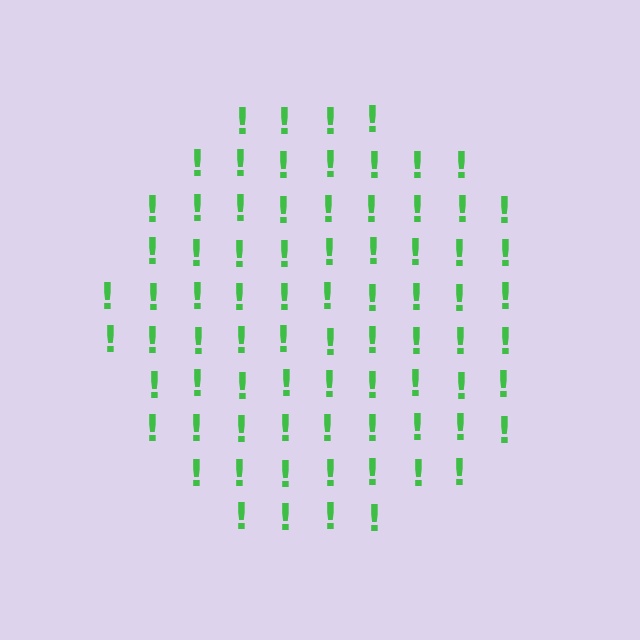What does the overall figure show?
The overall figure shows a circle.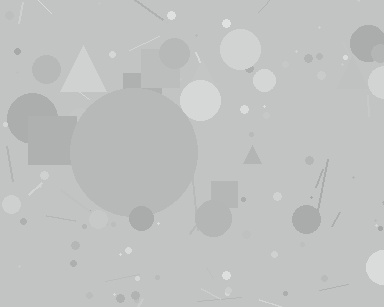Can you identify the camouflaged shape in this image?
The camouflaged shape is a circle.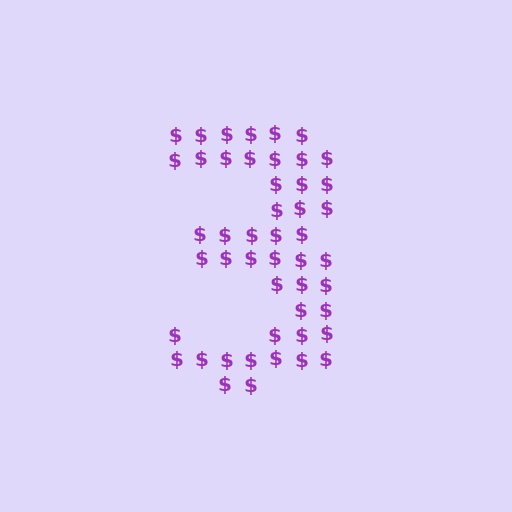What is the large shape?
The large shape is the digit 3.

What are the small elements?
The small elements are dollar signs.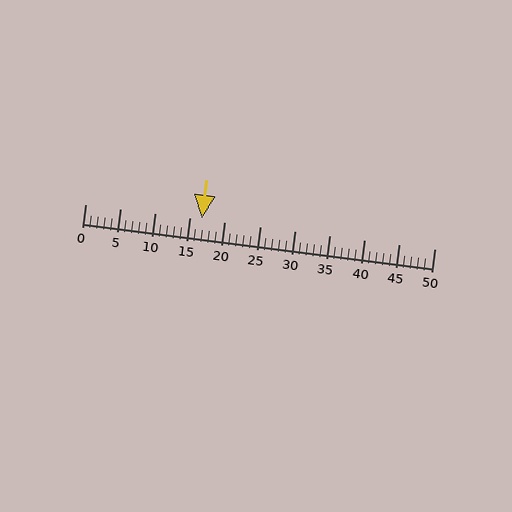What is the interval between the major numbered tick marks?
The major tick marks are spaced 5 units apart.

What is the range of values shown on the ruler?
The ruler shows values from 0 to 50.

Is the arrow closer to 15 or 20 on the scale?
The arrow is closer to 15.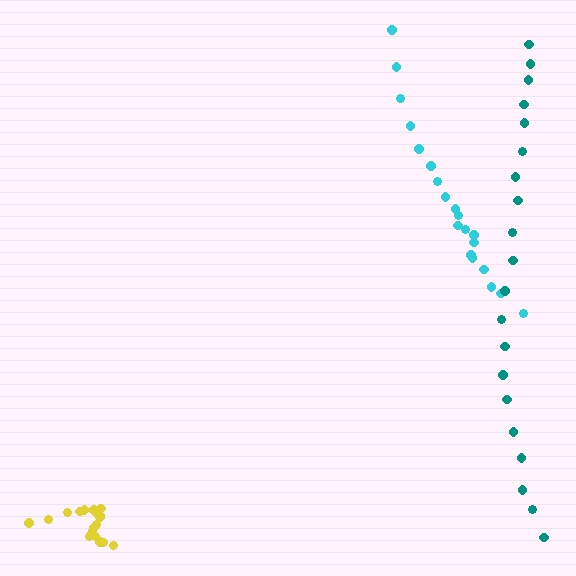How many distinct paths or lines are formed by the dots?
There are 3 distinct paths.